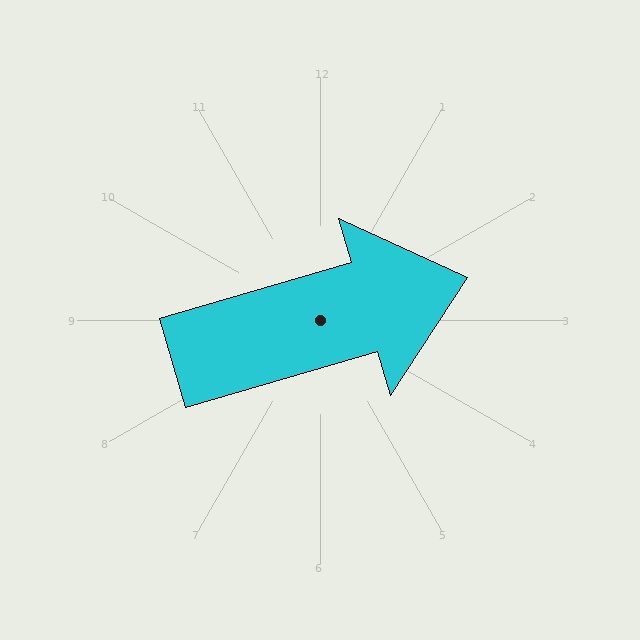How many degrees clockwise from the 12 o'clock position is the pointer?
Approximately 74 degrees.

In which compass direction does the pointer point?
East.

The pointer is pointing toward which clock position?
Roughly 2 o'clock.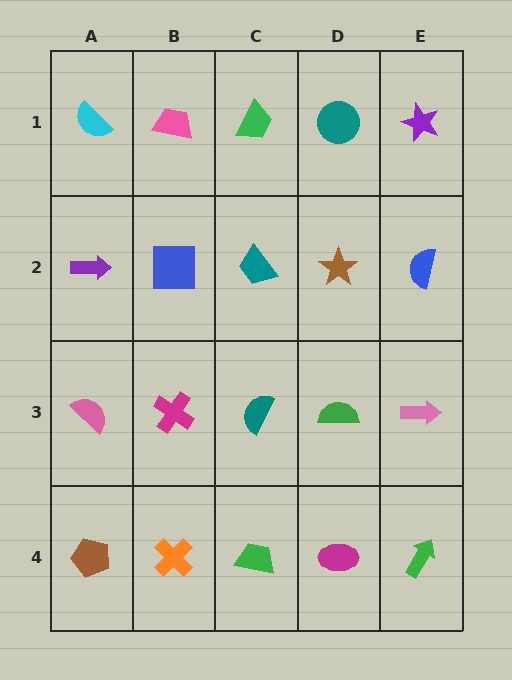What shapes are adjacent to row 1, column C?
A teal trapezoid (row 2, column C), a pink trapezoid (row 1, column B), a teal circle (row 1, column D).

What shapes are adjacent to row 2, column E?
A purple star (row 1, column E), a pink arrow (row 3, column E), a brown star (row 2, column D).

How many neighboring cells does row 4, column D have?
3.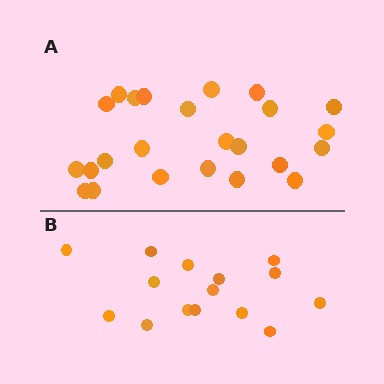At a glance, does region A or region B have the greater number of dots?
Region A (the top region) has more dots.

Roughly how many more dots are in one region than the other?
Region A has roughly 8 or so more dots than region B.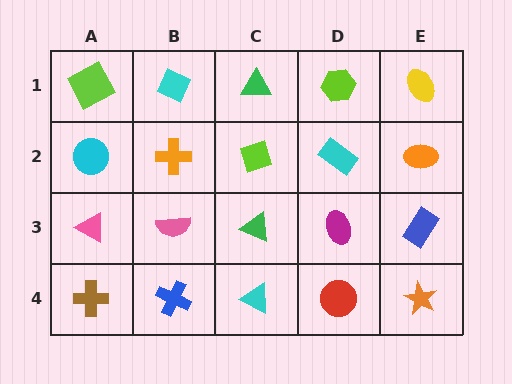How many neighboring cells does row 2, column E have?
3.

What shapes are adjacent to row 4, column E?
A blue rectangle (row 3, column E), a red circle (row 4, column D).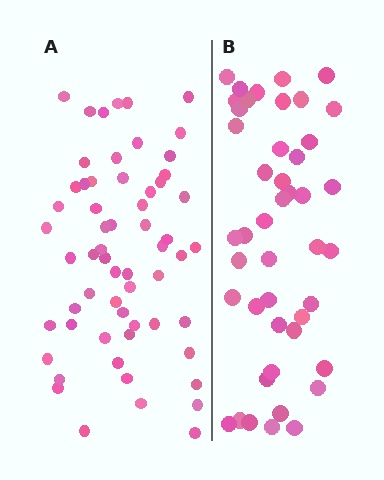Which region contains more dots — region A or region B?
Region A (the left region) has more dots.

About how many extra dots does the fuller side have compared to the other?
Region A has approximately 15 more dots than region B.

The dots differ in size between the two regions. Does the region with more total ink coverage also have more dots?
No. Region B has more total ink coverage because its dots are larger, but region A actually contains more individual dots. Total area can be misleading — the number of items is what matters here.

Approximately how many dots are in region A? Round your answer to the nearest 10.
About 60 dots.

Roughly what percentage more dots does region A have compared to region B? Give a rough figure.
About 35% more.